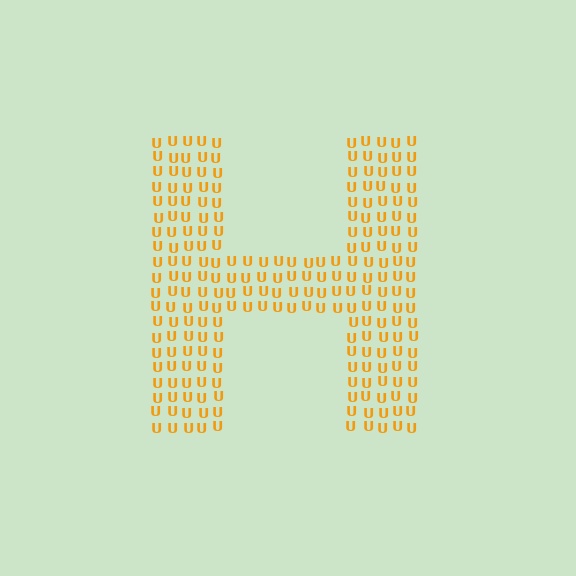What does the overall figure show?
The overall figure shows the letter H.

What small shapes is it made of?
It is made of small letter U's.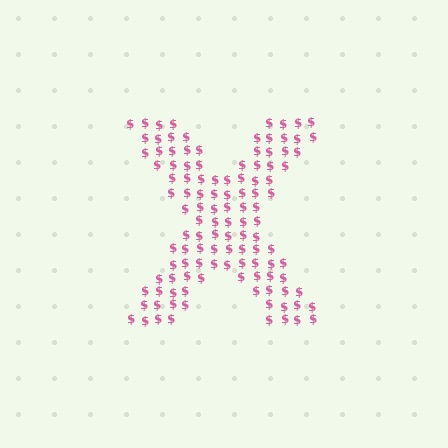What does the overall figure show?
The overall figure shows the letter X.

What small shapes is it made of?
It is made of small dollar signs.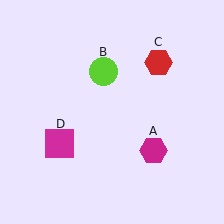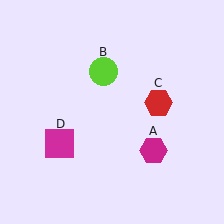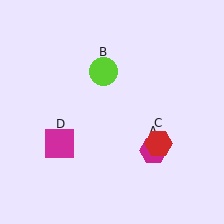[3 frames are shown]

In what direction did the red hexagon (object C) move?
The red hexagon (object C) moved down.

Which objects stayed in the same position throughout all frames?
Magenta hexagon (object A) and lime circle (object B) and magenta square (object D) remained stationary.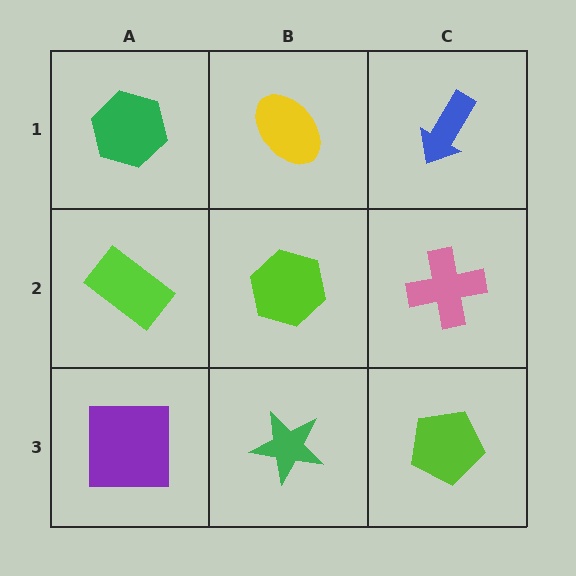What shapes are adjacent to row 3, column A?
A lime rectangle (row 2, column A), a green star (row 3, column B).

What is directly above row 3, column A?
A lime rectangle.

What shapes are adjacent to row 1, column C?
A pink cross (row 2, column C), a yellow ellipse (row 1, column B).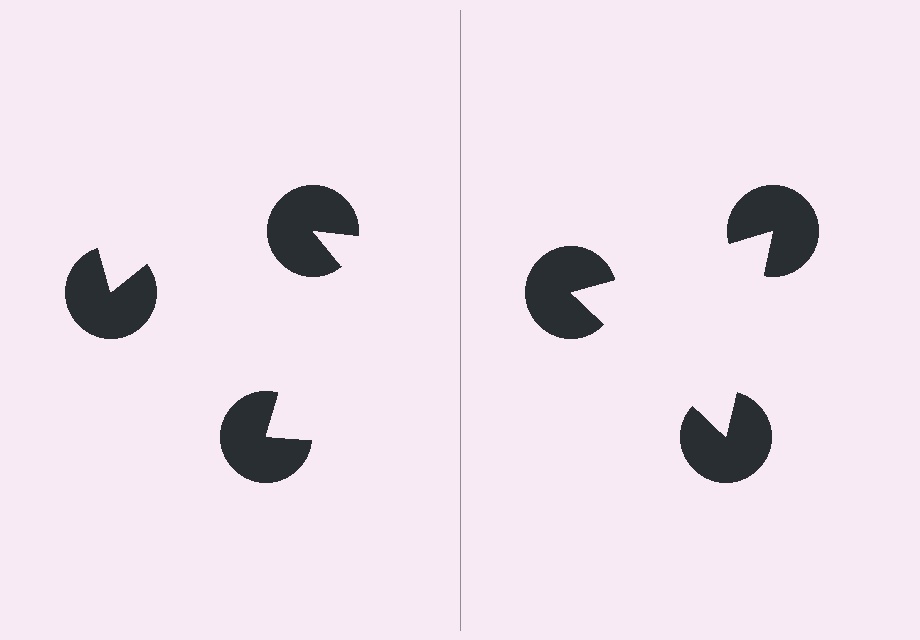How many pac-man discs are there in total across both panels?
6 — 3 on each side.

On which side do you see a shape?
An illusory triangle appears on the right side. On the left side the wedge cuts are rotated, so no coherent shape forms.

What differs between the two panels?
The pac-man discs are positioned identically on both sides; only the wedge orientations differ. On the right they align to a triangle; on the left they are misaligned.